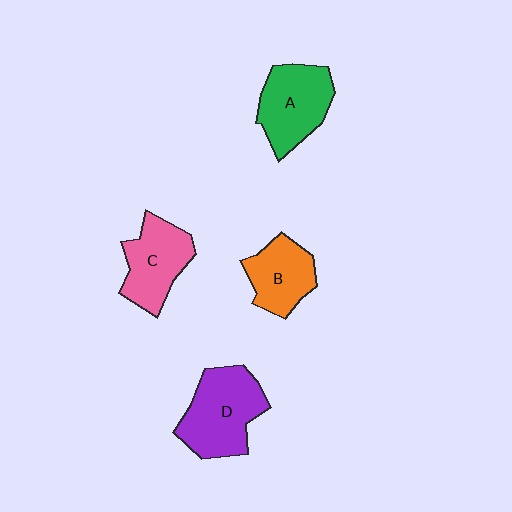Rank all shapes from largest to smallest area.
From largest to smallest: D (purple), A (green), C (pink), B (orange).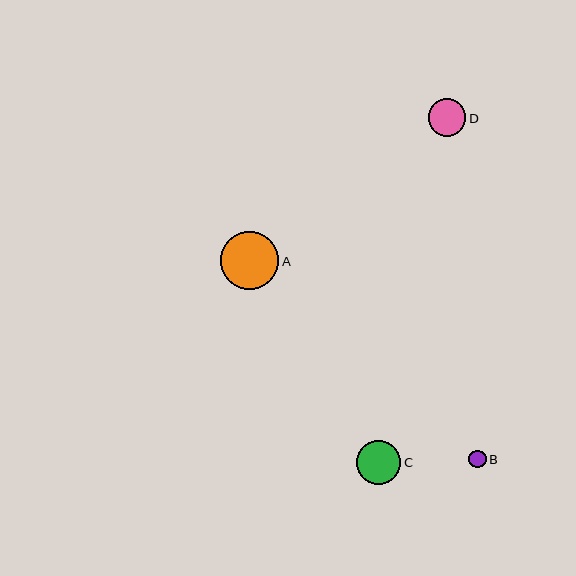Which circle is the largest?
Circle A is the largest with a size of approximately 58 pixels.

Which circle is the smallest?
Circle B is the smallest with a size of approximately 18 pixels.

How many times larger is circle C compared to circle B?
Circle C is approximately 2.5 times the size of circle B.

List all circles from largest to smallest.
From largest to smallest: A, C, D, B.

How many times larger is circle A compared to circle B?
Circle A is approximately 3.3 times the size of circle B.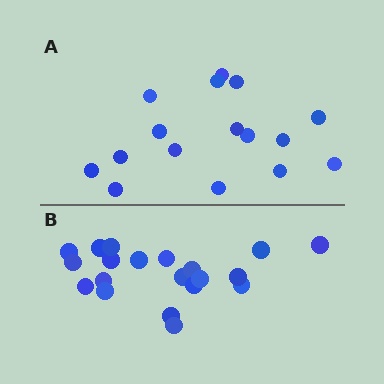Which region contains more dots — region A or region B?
Region B (the bottom region) has more dots.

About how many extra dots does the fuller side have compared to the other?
Region B has about 4 more dots than region A.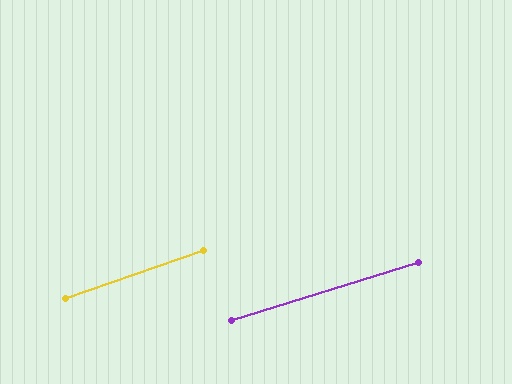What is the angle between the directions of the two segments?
Approximately 2 degrees.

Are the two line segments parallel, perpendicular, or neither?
Parallel — their directions differ by only 2.0°.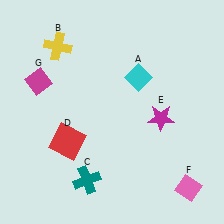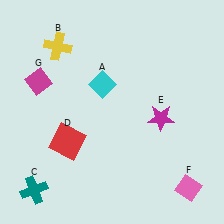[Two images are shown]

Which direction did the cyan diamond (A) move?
The cyan diamond (A) moved left.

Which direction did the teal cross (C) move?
The teal cross (C) moved left.